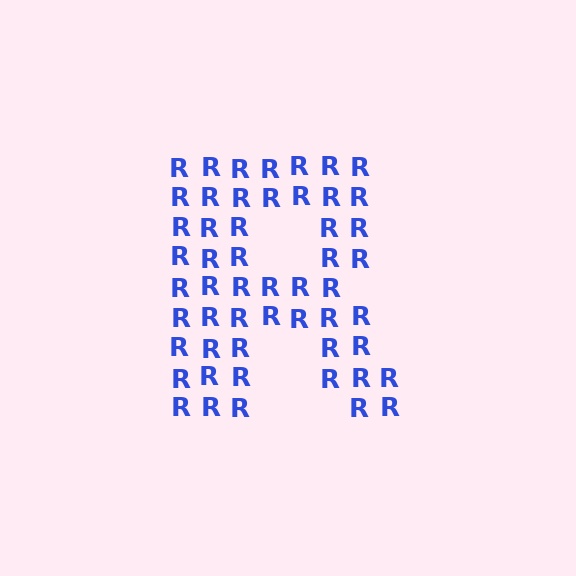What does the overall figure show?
The overall figure shows the letter R.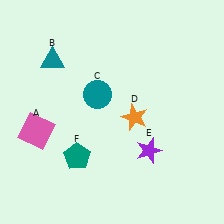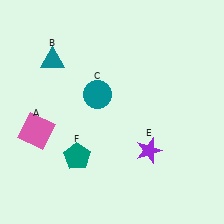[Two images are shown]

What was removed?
The orange star (D) was removed in Image 2.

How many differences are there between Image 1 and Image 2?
There is 1 difference between the two images.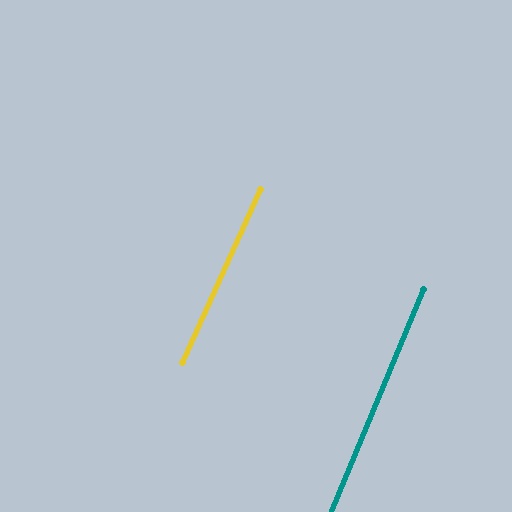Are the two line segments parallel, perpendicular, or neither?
Parallel — their directions differ by only 1.7°.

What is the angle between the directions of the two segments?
Approximately 2 degrees.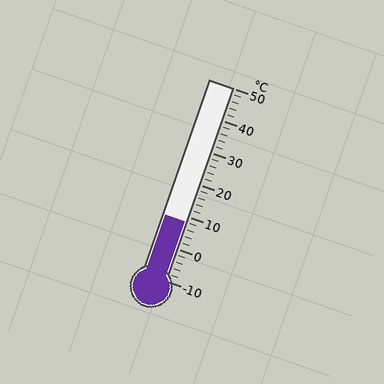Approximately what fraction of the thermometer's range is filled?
The thermometer is filled to approximately 30% of its range.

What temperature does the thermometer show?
The thermometer shows approximately 8°C.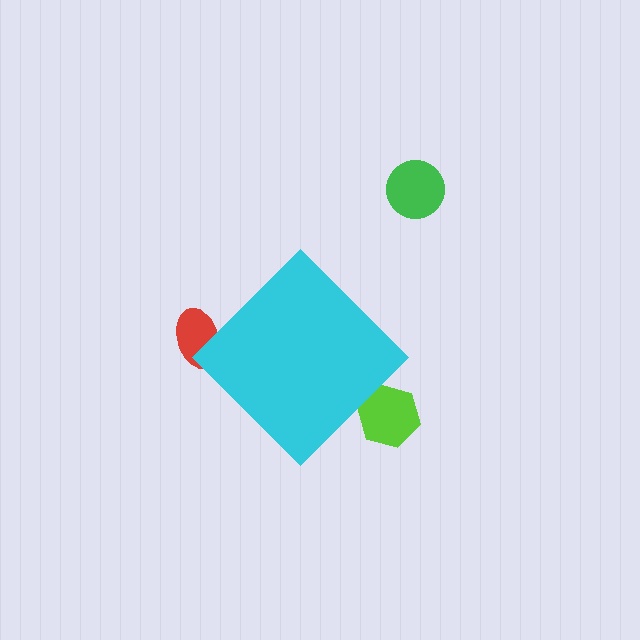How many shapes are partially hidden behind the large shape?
2 shapes are partially hidden.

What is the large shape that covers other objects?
A cyan diamond.